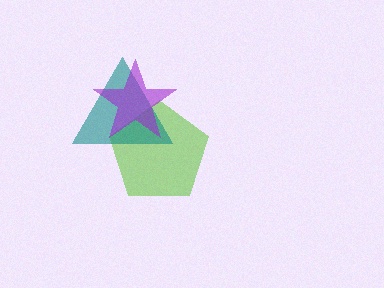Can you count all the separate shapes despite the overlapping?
Yes, there are 3 separate shapes.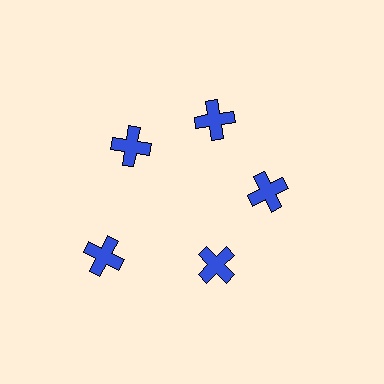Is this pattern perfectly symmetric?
No. The 5 blue crosses are arranged in a ring, but one element near the 8 o'clock position is pushed outward from the center, breaking the 5-fold rotational symmetry.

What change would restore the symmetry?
The symmetry would be restored by moving it inward, back onto the ring so that all 5 crosses sit at equal angles and equal distance from the center.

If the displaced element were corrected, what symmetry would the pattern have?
It would have 5-fold rotational symmetry — the pattern would map onto itself every 72 degrees.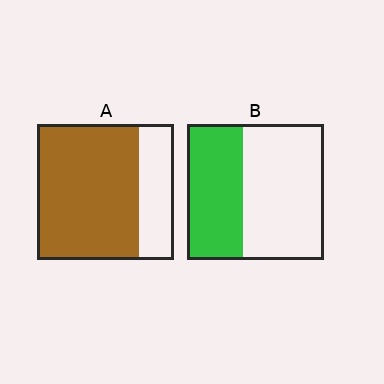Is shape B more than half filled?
No.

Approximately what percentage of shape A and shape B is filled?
A is approximately 75% and B is approximately 40%.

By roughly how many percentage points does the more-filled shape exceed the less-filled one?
By roughly 35 percentage points (A over B).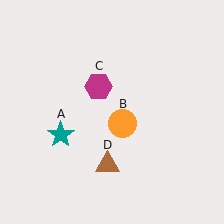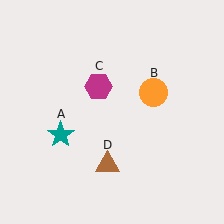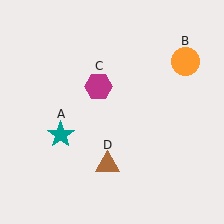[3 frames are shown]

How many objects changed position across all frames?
1 object changed position: orange circle (object B).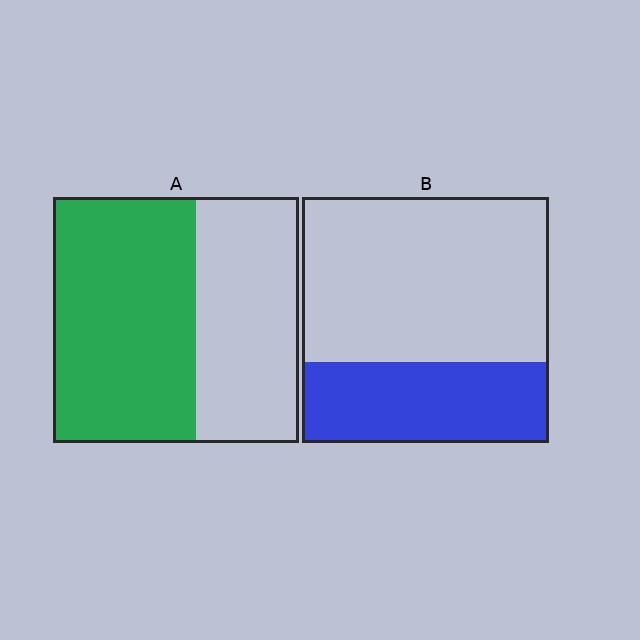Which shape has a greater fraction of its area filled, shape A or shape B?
Shape A.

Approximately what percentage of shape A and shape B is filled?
A is approximately 60% and B is approximately 35%.